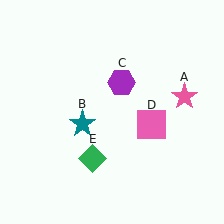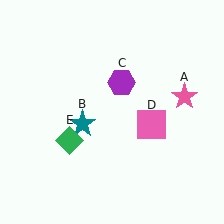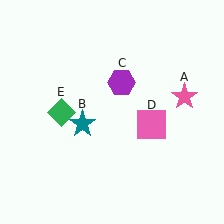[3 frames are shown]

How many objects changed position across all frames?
1 object changed position: green diamond (object E).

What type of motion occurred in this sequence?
The green diamond (object E) rotated clockwise around the center of the scene.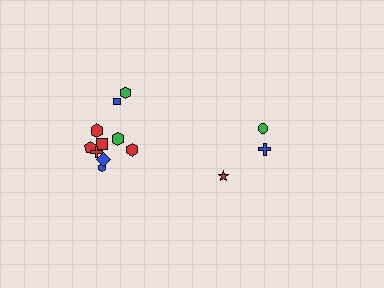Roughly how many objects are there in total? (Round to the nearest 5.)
Roughly 15 objects in total.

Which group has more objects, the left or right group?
The left group.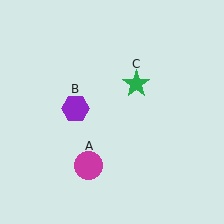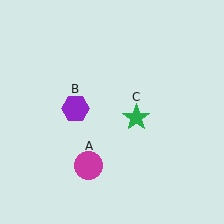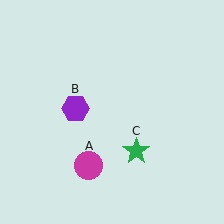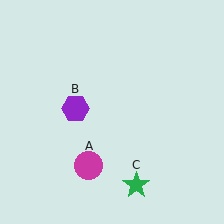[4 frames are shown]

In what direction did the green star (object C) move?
The green star (object C) moved down.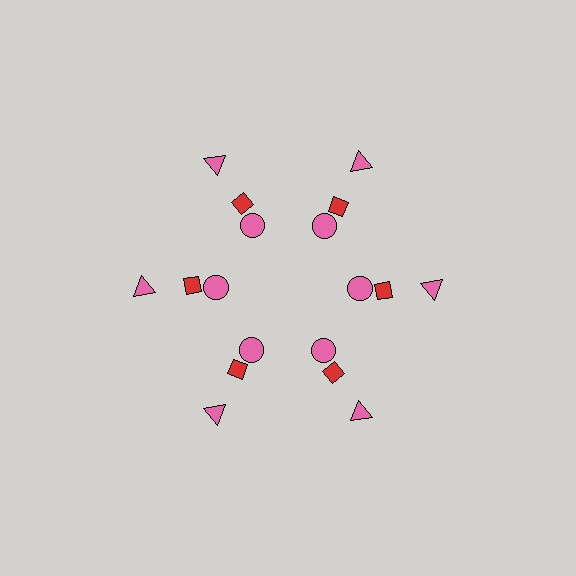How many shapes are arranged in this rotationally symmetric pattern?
There are 18 shapes, arranged in 6 groups of 3.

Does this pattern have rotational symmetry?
Yes, this pattern has 6-fold rotational symmetry. It looks the same after rotating 60 degrees around the center.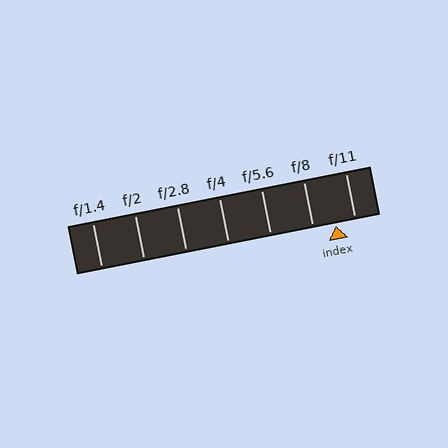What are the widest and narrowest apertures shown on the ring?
The widest aperture shown is f/1.4 and the narrowest is f/11.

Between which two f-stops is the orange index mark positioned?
The index mark is between f/8 and f/11.